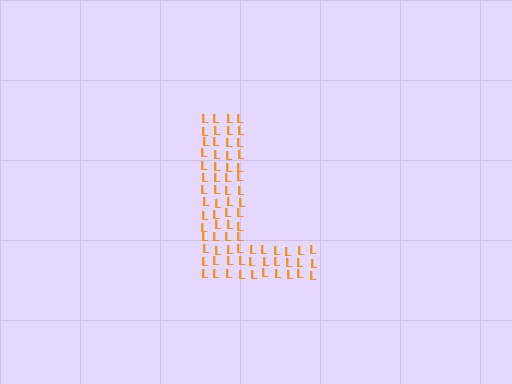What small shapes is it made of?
It is made of small letter L's.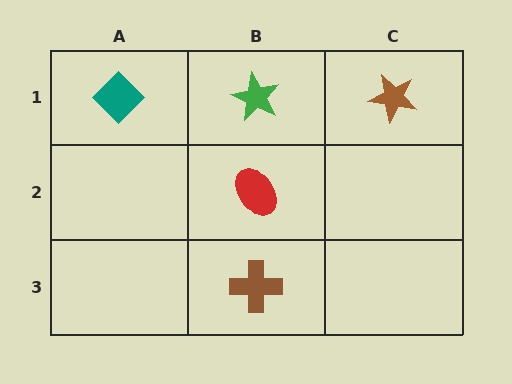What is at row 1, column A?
A teal diamond.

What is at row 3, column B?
A brown cross.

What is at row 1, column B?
A green star.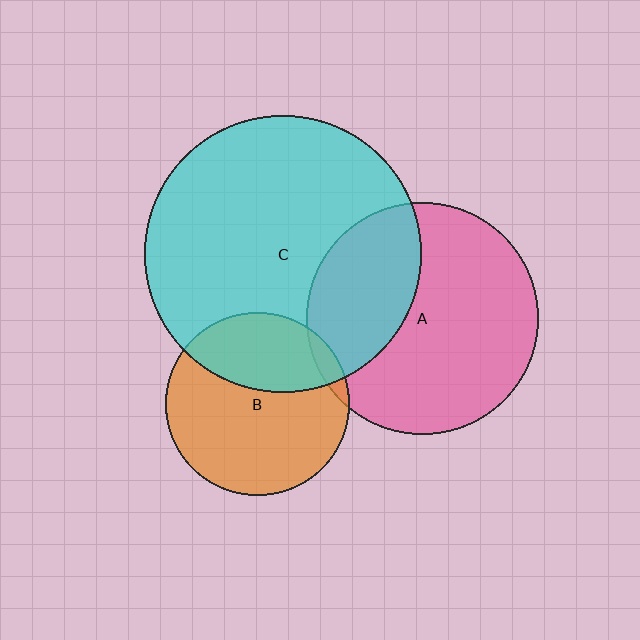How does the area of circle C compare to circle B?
Approximately 2.3 times.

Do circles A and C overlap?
Yes.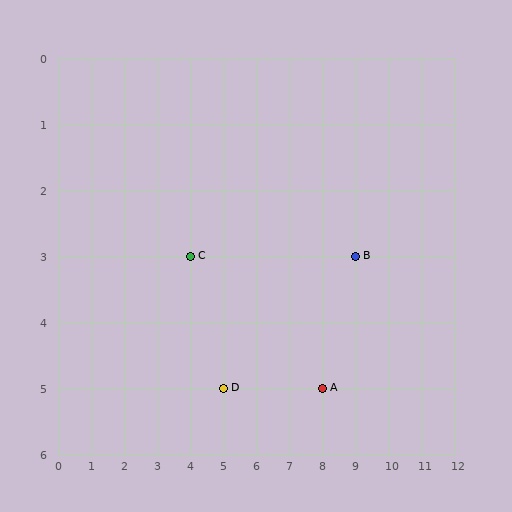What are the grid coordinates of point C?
Point C is at grid coordinates (4, 3).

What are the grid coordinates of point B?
Point B is at grid coordinates (9, 3).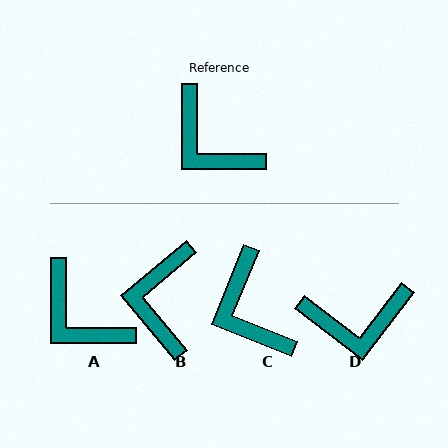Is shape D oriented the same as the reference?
No, it is off by about 53 degrees.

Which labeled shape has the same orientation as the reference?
A.